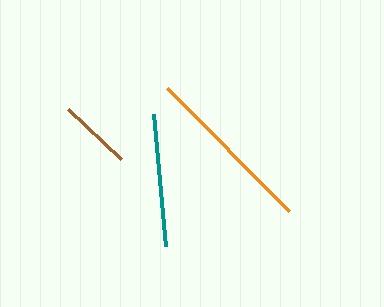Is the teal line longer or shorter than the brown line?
The teal line is longer than the brown line.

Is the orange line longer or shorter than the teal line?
The orange line is longer than the teal line.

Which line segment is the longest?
The orange line is the longest at approximately 174 pixels.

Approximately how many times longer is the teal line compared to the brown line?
The teal line is approximately 1.8 times the length of the brown line.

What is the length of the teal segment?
The teal segment is approximately 133 pixels long.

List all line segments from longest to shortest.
From longest to shortest: orange, teal, brown.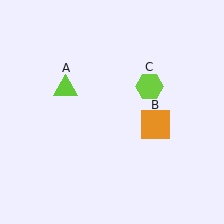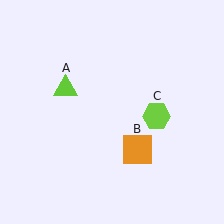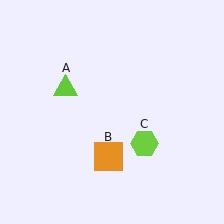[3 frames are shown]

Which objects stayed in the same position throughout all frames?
Lime triangle (object A) remained stationary.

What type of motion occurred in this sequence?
The orange square (object B), lime hexagon (object C) rotated clockwise around the center of the scene.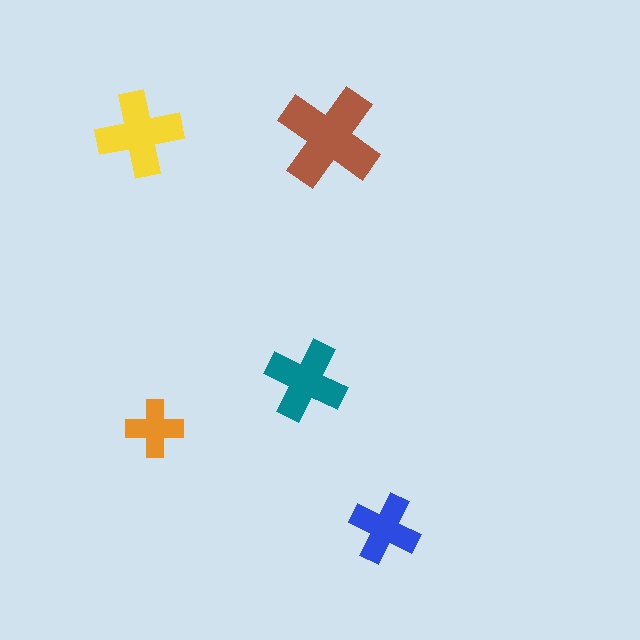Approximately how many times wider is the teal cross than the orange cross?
About 1.5 times wider.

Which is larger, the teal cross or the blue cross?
The teal one.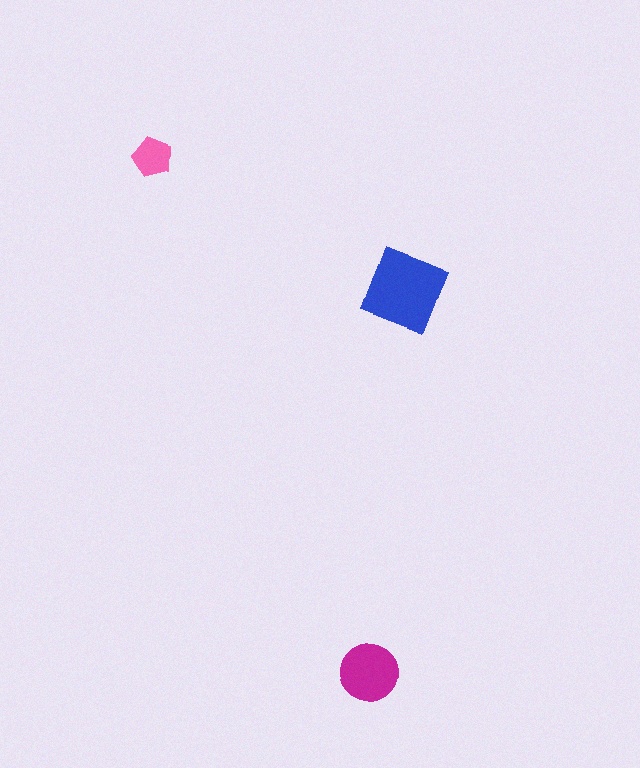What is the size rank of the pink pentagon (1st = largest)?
3rd.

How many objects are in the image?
There are 3 objects in the image.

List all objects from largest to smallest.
The blue square, the magenta circle, the pink pentagon.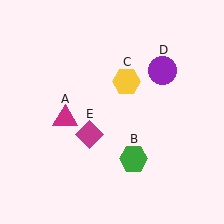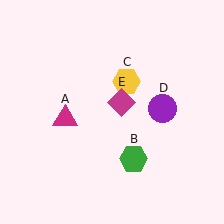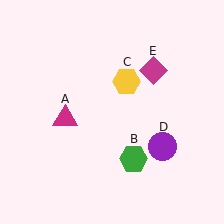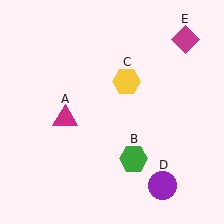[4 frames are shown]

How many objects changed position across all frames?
2 objects changed position: purple circle (object D), magenta diamond (object E).